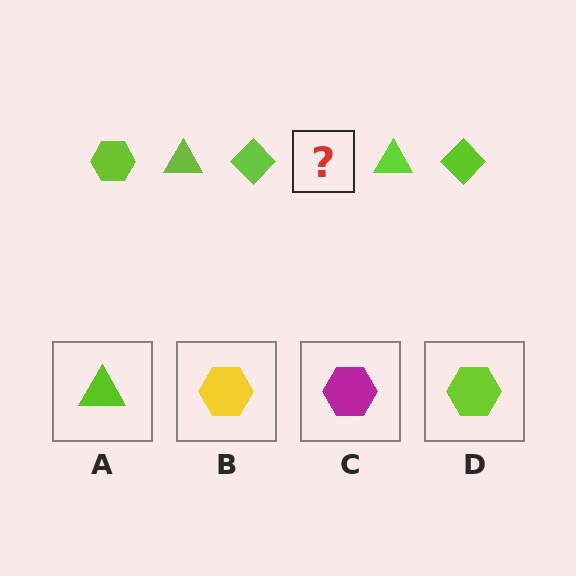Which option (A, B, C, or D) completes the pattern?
D.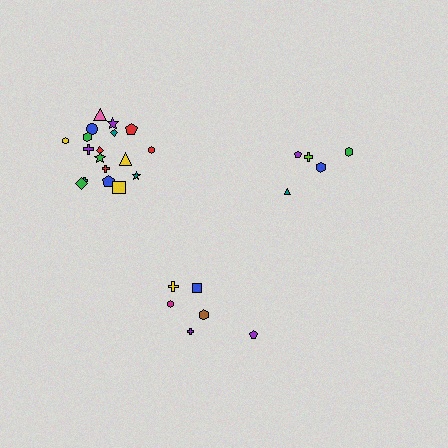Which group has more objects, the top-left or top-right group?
The top-left group.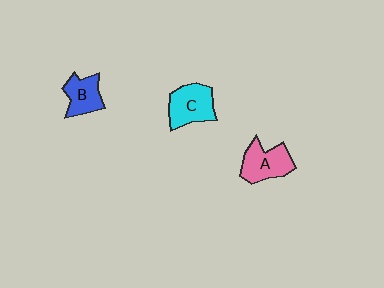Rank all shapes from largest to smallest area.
From largest to smallest: C (cyan), A (pink), B (blue).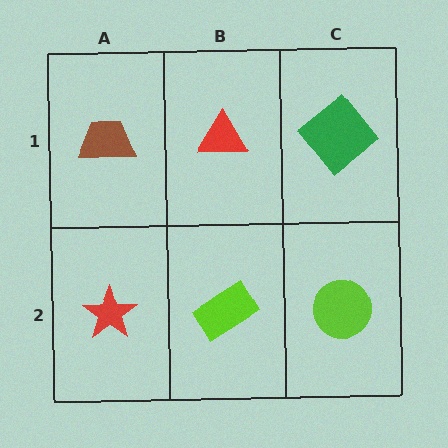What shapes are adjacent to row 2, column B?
A red triangle (row 1, column B), a red star (row 2, column A), a lime circle (row 2, column C).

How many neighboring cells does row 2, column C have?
2.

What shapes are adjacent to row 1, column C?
A lime circle (row 2, column C), a red triangle (row 1, column B).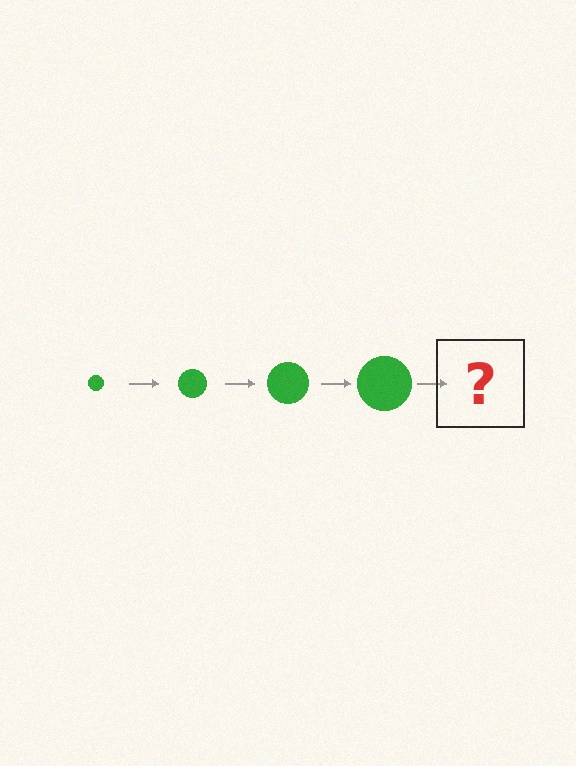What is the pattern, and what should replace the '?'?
The pattern is that the circle gets progressively larger each step. The '?' should be a green circle, larger than the previous one.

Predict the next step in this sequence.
The next step is a green circle, larger than the previous one.